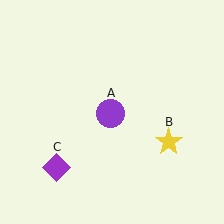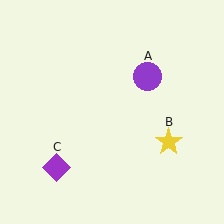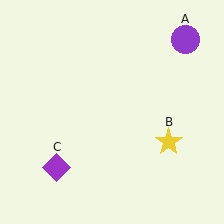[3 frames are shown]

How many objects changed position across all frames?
1 object changed position: purple circle (object A).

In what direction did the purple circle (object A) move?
The purple circle (object A) moved up and to the right.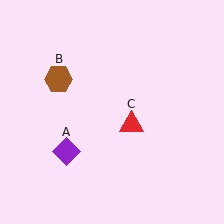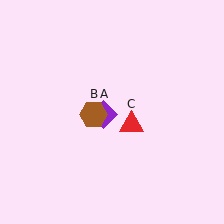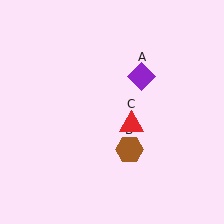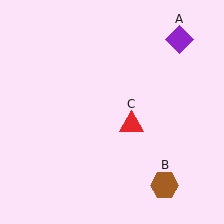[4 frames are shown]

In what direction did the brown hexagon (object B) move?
The brown hexagon (object B) moved down and to the right.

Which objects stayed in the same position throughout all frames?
Red triangle (object C) remained stationary.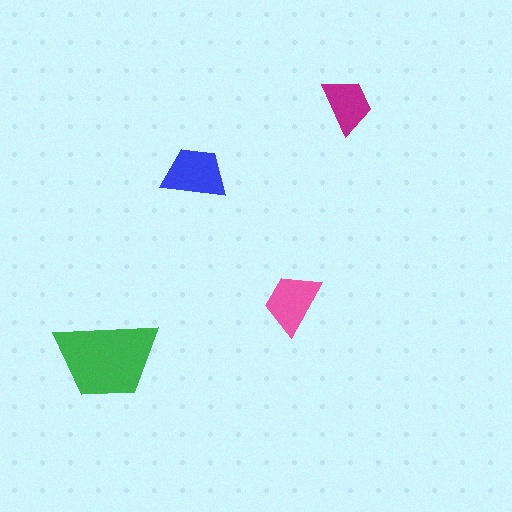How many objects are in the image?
There are 4 objects in the image.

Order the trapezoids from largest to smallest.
the green one, the blue one, the pink one, the magenta one.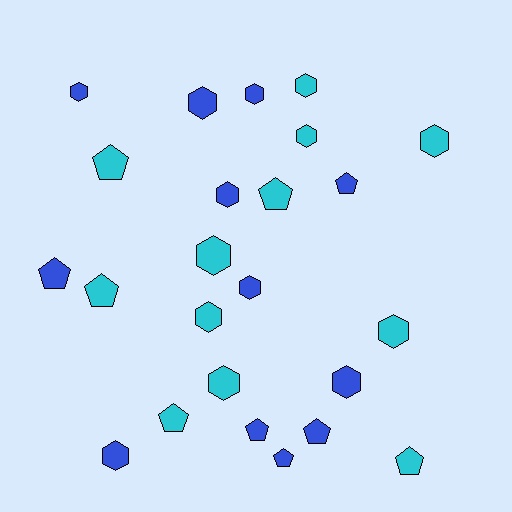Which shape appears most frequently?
Hexagon, with 14 objects.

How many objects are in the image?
There are 24 objects.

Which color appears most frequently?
Blue, with 12 objects.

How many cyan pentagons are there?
There are 5 cyan pentagons.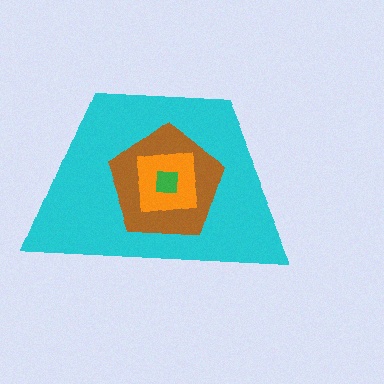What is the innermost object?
The green square.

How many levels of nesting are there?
4.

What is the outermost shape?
The cyan trapezoid.